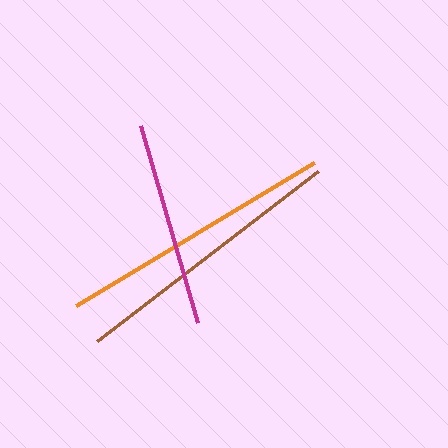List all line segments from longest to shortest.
From longest to shortest: brown, orange, magenta.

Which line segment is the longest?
The brown line is the longest at approximately 279 pixels.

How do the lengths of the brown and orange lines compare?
The brown and orange lines are approximately the same length.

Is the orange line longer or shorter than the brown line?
The brown line is longer than the orange line.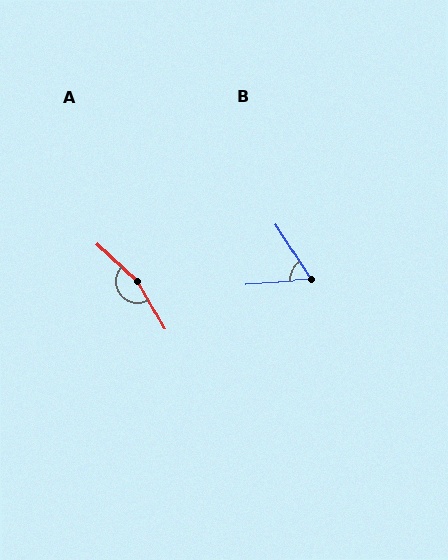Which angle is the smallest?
B, at approximately 61 degrees.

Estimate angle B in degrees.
Approximately 61 degrees.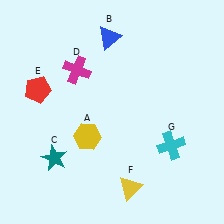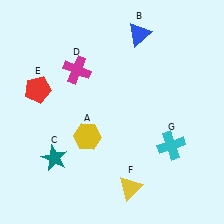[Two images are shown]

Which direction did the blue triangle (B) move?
The blue triangle (B) moved right.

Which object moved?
The blue triangle (B) moved right.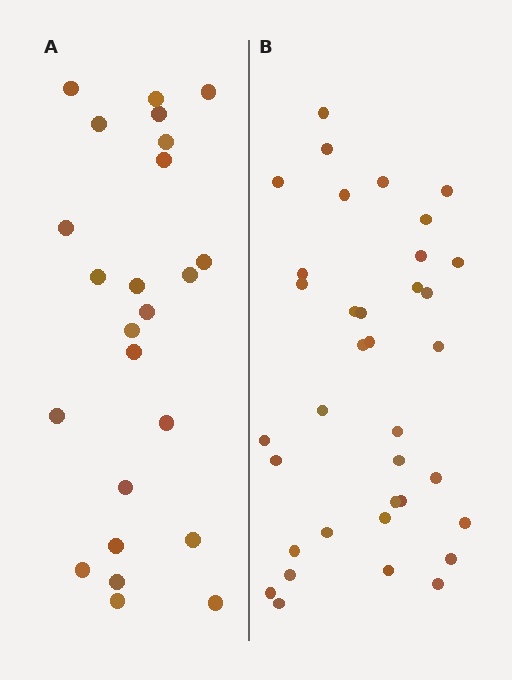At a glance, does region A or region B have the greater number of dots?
Region B (the right region) has more dots.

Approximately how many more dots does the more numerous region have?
Region B has roughly 12 or so more dots than region A.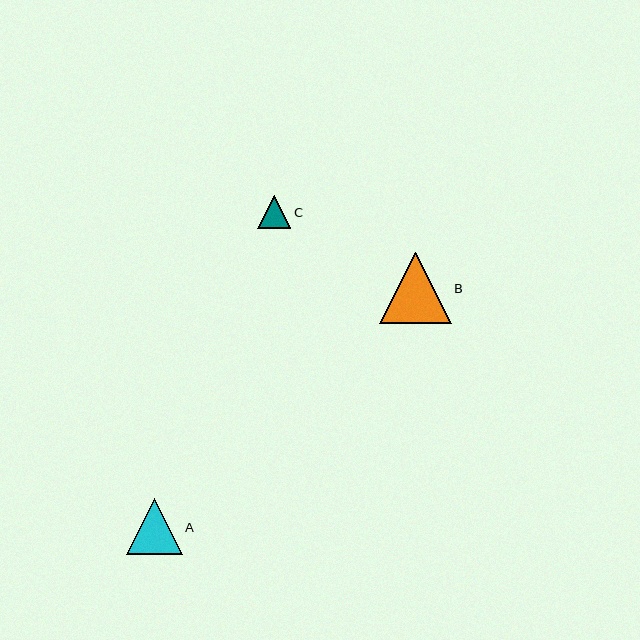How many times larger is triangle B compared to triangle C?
Triangle B is approximately 2.2 times the size of triangle C.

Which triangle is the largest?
Triangle B is the largest with a size of approximately 71 pixels.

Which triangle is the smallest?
Triangle C is the smallest with a size of approximately 33 pixels.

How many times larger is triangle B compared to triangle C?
Triangle B is approximately 2.2 times the size of triangle C.